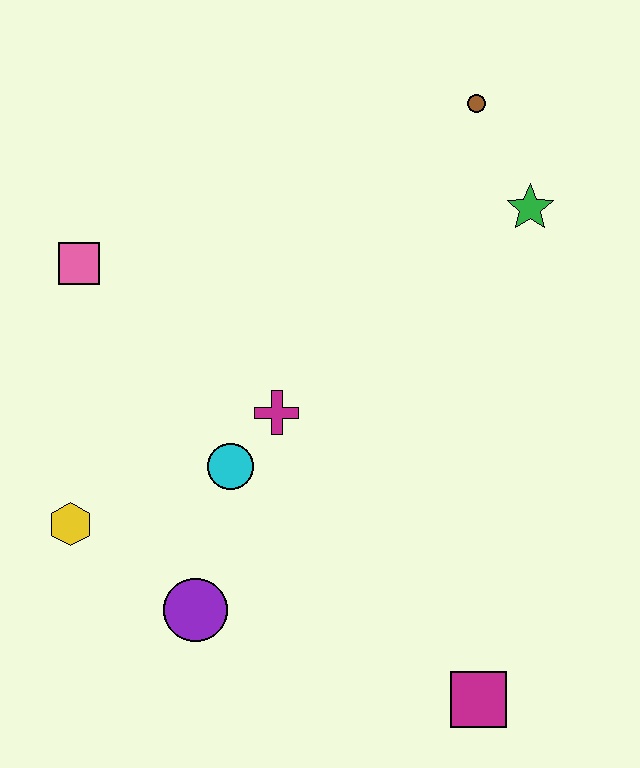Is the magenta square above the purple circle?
No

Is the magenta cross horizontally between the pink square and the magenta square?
Yes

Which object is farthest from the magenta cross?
The brown circle is farthest from the magenta cross.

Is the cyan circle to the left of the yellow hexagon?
No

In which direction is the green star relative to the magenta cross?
The green star is to the right of the magenta cross.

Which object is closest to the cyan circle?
The magenta cross is closest to the cyan circle.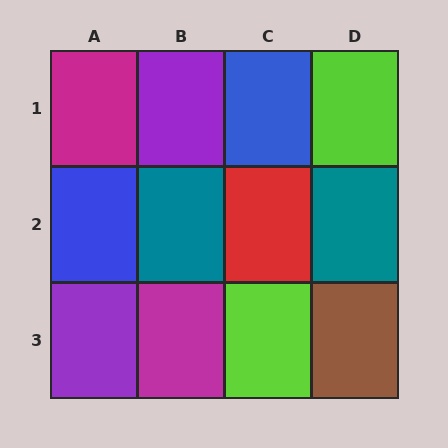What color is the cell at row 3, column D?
Brown.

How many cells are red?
1 cell is red.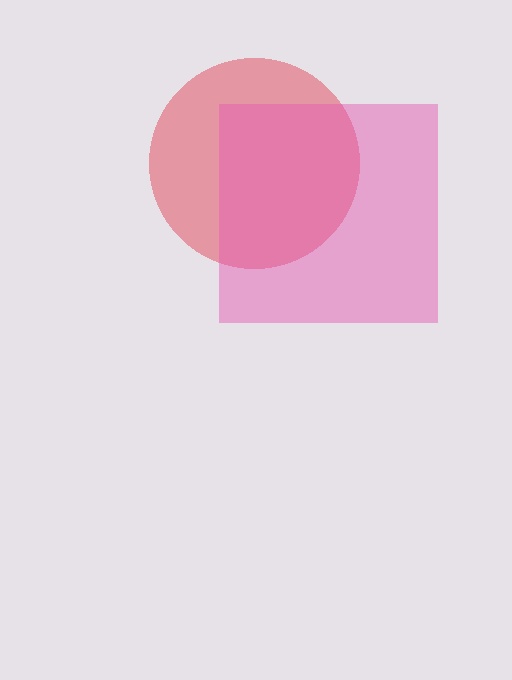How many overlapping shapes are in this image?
There are 2 overlapping shapes in the image.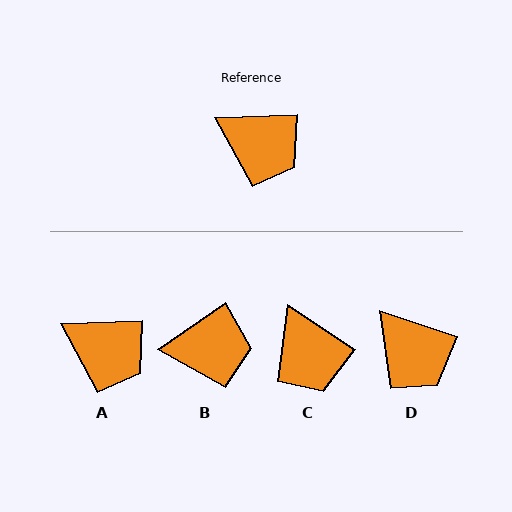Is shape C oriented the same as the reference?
No, it is off by about 36 degrees.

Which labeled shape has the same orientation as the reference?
A.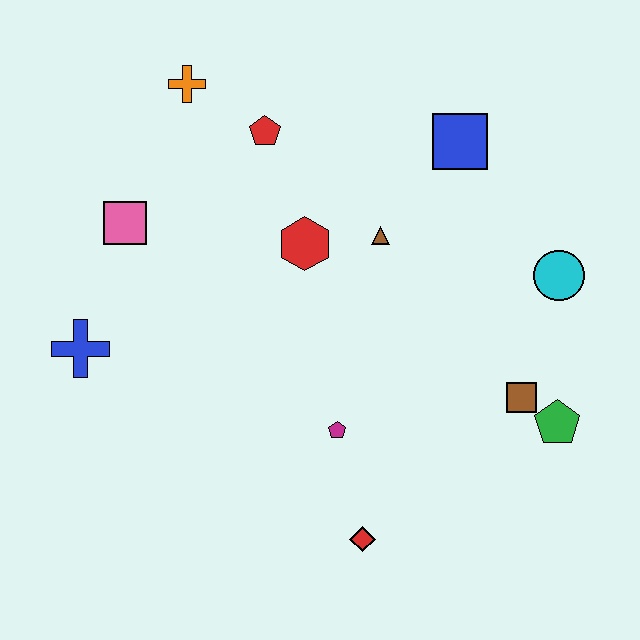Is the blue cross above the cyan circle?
No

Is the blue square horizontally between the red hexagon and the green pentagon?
Yes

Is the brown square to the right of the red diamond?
Yes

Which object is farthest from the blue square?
The blue cross is farthest from the blue square.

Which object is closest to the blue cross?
The pink square is closest to the blue cross.